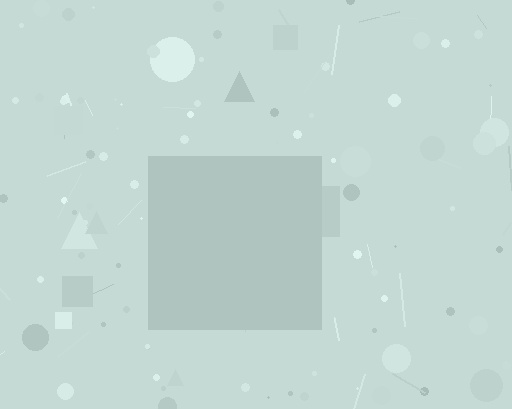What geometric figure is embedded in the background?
A square is embedded in the background.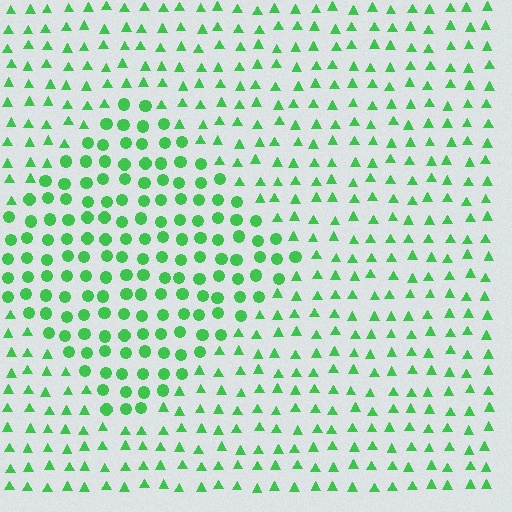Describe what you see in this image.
The image is filled with small green elements arranged in a uniform grid. A diamond-shaped region contains circles, while the surrounding area contains triangles. The boundary is defined purely by the change in element shape.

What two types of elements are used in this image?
The image uses circles inside the diamond region and triangles outside it.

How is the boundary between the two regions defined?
The boundary is defined by a change in element shape: circles inside vs. triangles outside. All elements share the same color and spacing.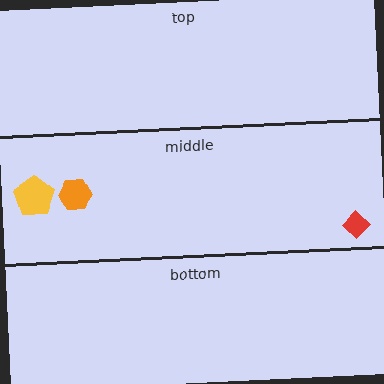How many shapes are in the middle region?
3.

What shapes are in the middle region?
The yellow pentagon, the red diamond, the orange hexagon.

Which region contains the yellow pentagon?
The middle region.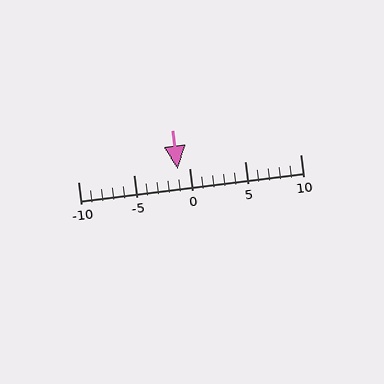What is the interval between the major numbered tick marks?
The major tick marks are spaced 5 units apart.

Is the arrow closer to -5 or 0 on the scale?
The arrow is closer to 0.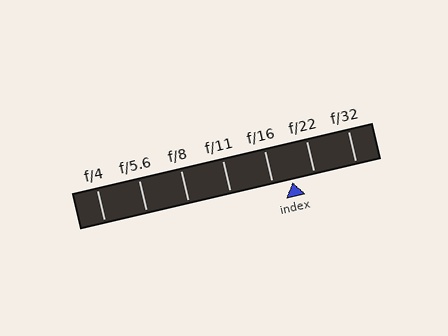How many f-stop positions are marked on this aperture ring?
There are 7 f-stop positions marked.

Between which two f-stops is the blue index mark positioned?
The index mark is between f/16 and f/22.